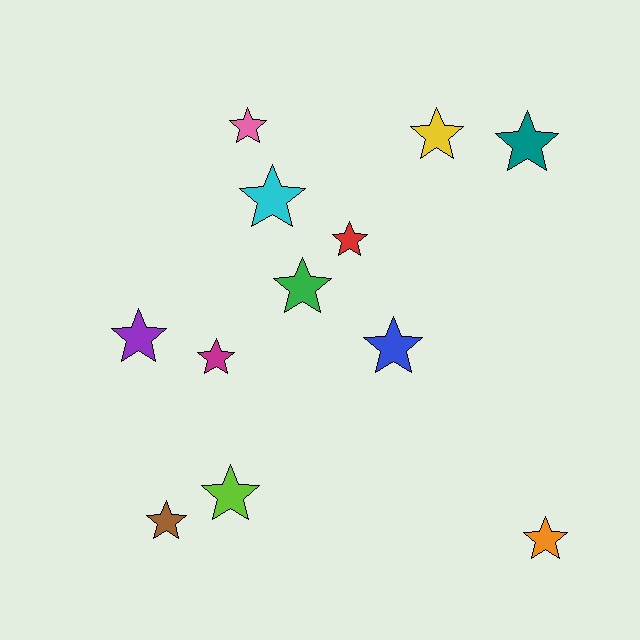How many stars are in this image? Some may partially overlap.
There are 12 stars.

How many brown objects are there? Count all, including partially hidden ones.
There is 1 brown object.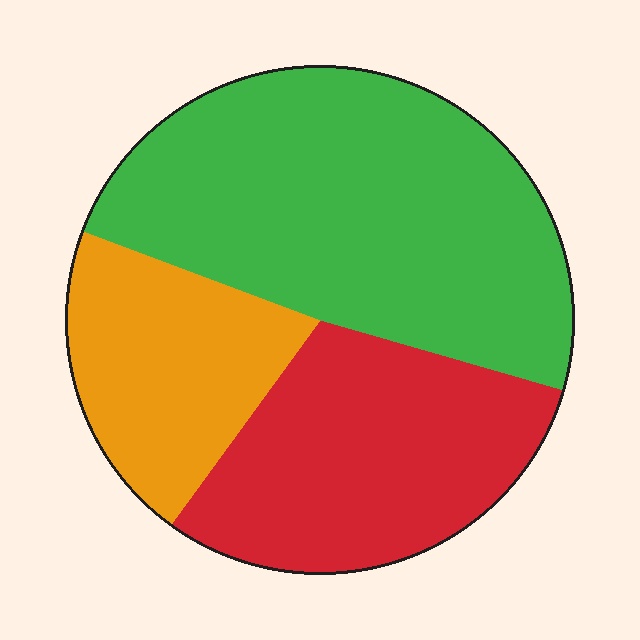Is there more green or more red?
Green.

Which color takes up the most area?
Green, at roughly 50%.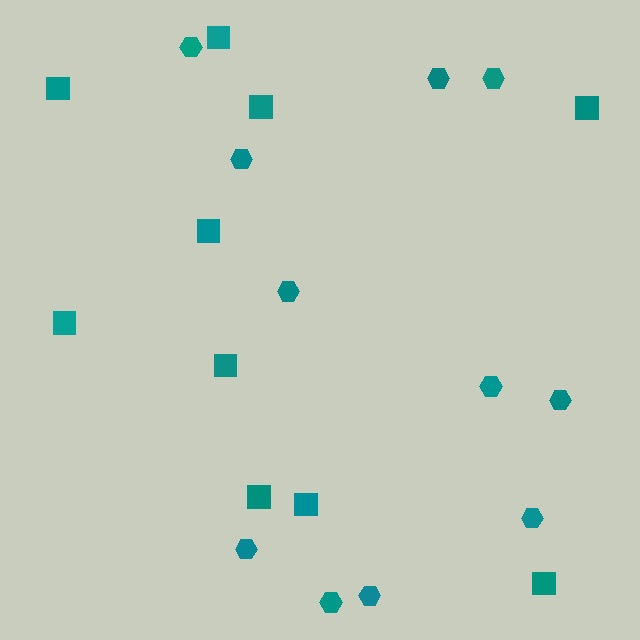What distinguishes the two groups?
There are 2 groups: one group of squares (10) and one group of hexagons (11).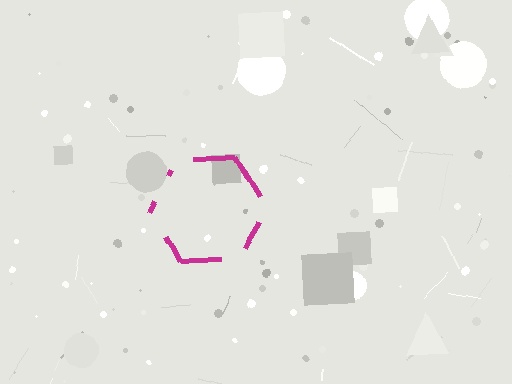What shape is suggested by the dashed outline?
The dashed outline suggests a hexagon.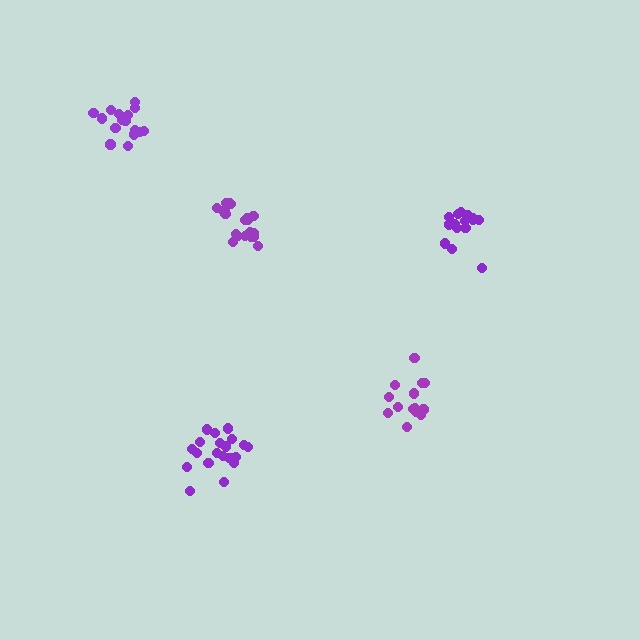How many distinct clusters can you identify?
There are 5 distinct clusters.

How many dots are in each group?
Group 1: 16 dots, Group 2: 15 dots, Group 3: 16 dots, Group 4: 20 dots, Group 5: 21 dots (88 total).